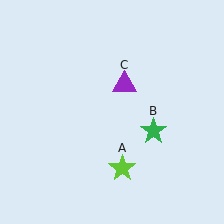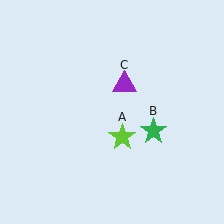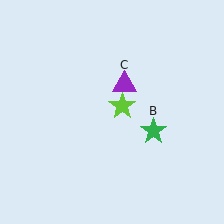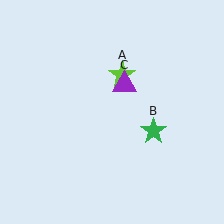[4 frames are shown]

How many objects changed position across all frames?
1 object changed position: lime star (object A).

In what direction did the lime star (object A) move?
The lime star (object A) moved up.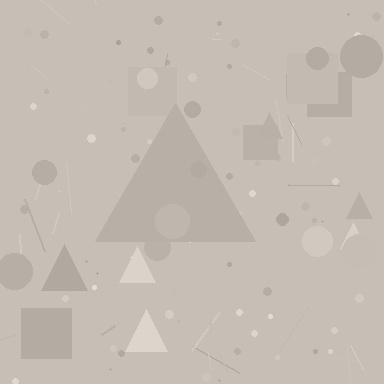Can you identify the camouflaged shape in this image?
The camouflaged shape is a triangle.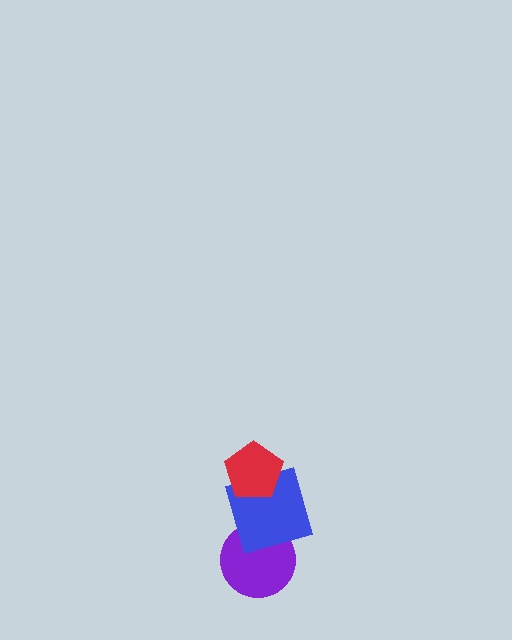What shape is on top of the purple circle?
The blue square is on top of the purple circle.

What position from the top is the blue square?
The blue square is 2nd from the top.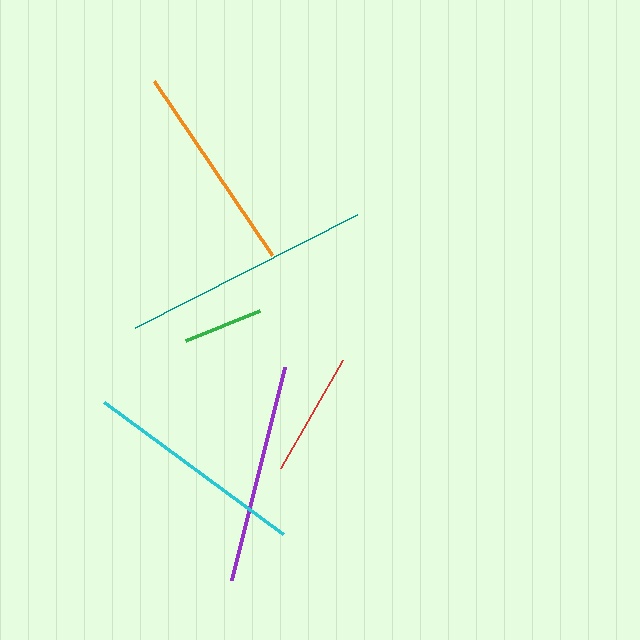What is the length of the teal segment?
The teal segment is approximately 249 pixels long.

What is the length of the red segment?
The red segment is approximately 125 pixels long.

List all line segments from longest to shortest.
From longest to shortest: teal, cyan, purple, orange, red, green.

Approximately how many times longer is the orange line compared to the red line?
The orange line is approximately 1.7 times the length of the red line.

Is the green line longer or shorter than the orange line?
The orange line is longer than the green line.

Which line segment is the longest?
The teal line is the longest at approximately 249 pixels.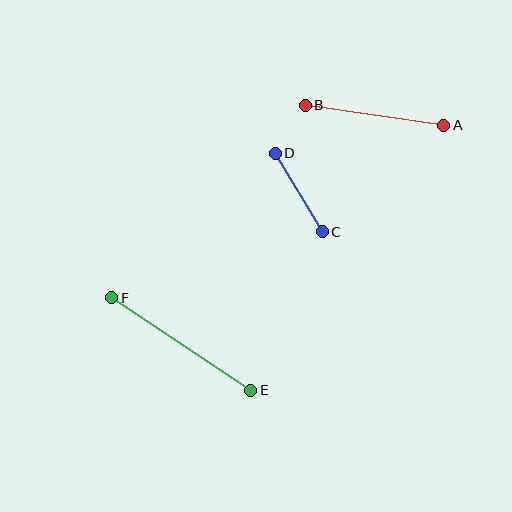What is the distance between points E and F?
The distance is approximately 167 pixels.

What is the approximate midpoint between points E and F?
The midpoint is at approximately (181, 344) pixels.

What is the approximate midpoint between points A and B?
The midpoint is at approximately (374, 115) pixels.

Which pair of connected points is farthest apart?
Points E and F are farthest apart.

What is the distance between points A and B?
The distance is approximately 140 pixels.